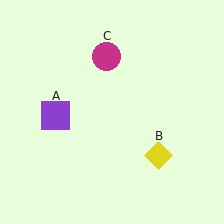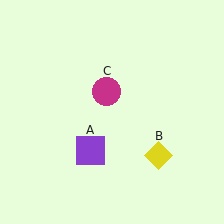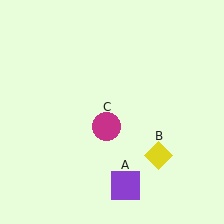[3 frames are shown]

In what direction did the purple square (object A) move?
The purple square (object A) moved down and to the right.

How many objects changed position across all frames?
2 objects changed position: purple square (object A), magenta circle (object C).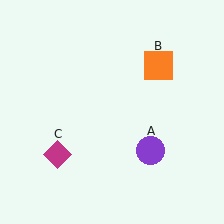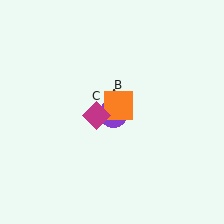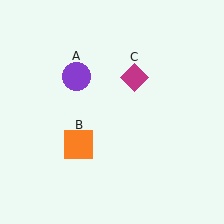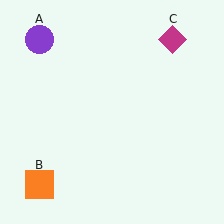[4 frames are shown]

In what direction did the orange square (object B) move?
The orange square (object B) moved down and to the left.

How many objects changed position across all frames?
3 objects changed position: purple circle (object A), orange square (object B), magenta diamond (object C).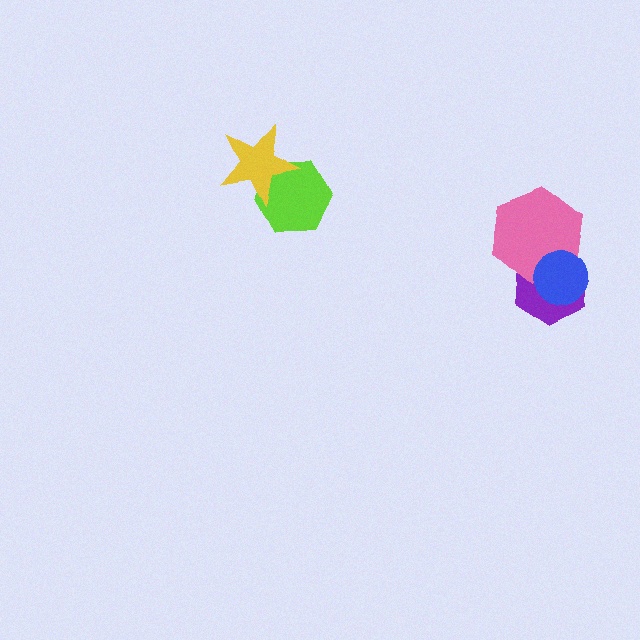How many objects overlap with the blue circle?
2 objects overlap with the blue circle.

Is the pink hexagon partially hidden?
Yes, it is partially covered by another shape.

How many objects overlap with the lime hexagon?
1 object overlaps with the lime hexagon.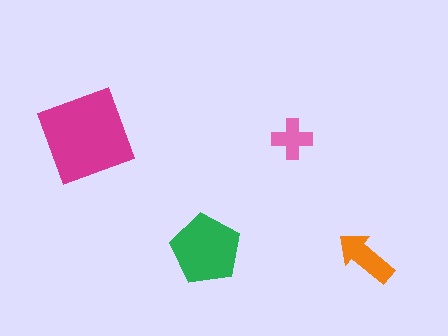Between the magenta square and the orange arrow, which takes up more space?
The magenta square.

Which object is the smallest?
The pink cross.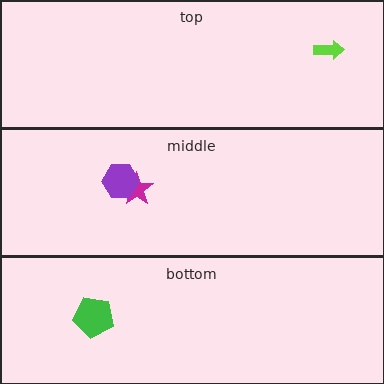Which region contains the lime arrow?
The top region.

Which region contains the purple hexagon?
The middle region.